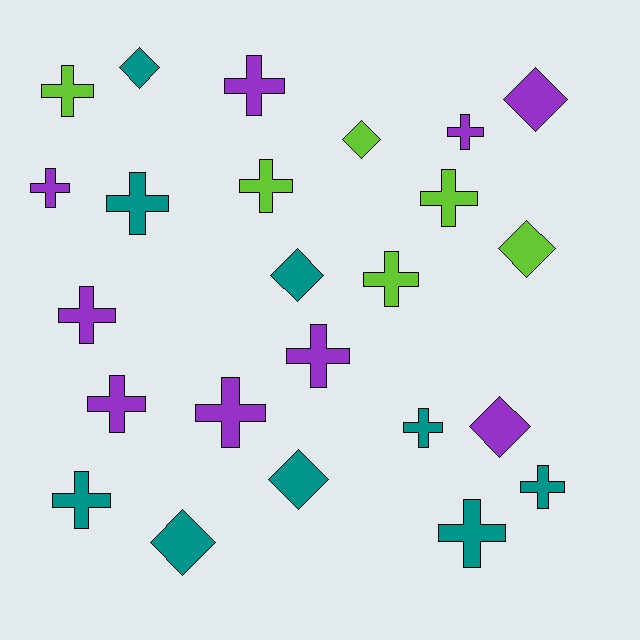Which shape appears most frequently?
Cross, with 16 objects.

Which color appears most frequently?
Purple, with 9 objects.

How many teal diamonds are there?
There are 4 teal diamonds.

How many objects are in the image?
There are 24 objects.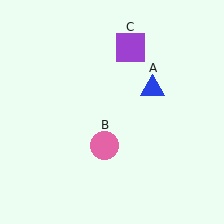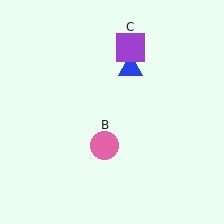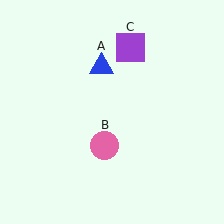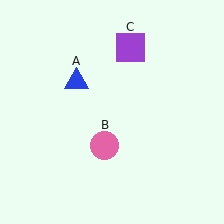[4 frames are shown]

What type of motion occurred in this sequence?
The blue triangle (object A) rotated counterclockwise around the center of the scene.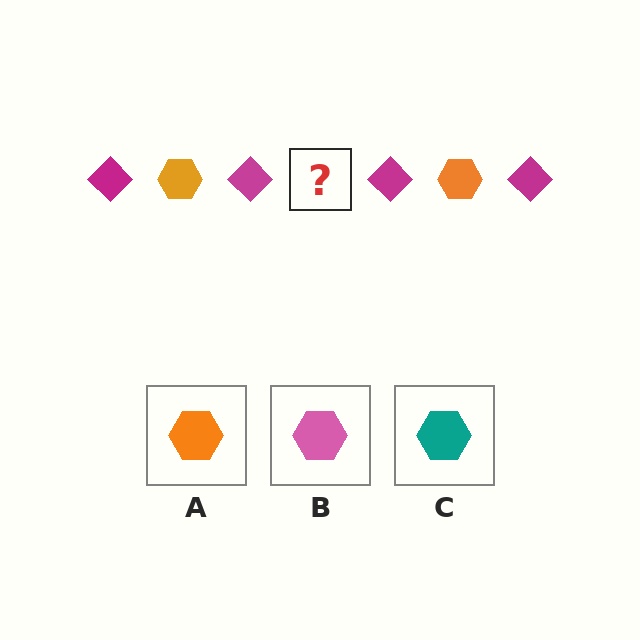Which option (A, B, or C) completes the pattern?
A.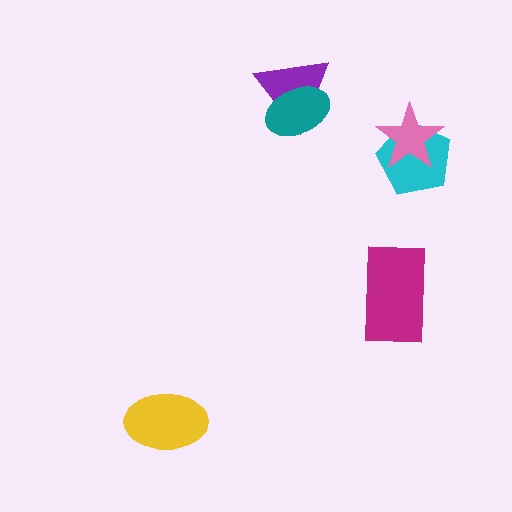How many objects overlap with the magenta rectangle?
0 objects overlap with the magenta rectangle.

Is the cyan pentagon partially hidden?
Yes, it is partially covered by another shape.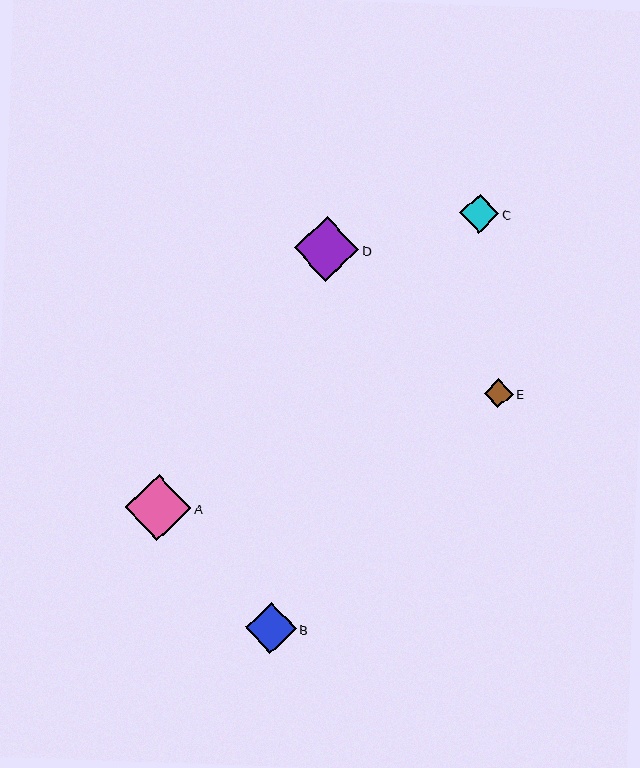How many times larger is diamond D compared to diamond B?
Diamond D is approximately 1.3 times the size of diamond B.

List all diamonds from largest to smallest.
From largest to smallest: A, D, B, C, E.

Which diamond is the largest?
Diamond A is the largest with a size of approximately 66 pixels.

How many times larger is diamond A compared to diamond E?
Diamond A is approximately 2.3 times the size of diamond E.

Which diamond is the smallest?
Diamond E is the smallest with a size of approximately 29 pixels.